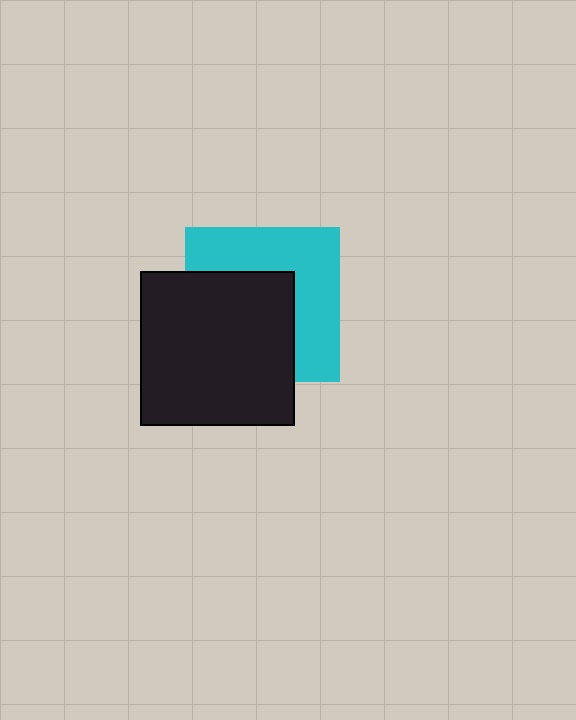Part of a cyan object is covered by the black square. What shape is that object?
It is a square.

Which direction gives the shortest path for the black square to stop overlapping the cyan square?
Moving toward the lower-left gives the shortest separation.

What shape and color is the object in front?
The object in front is a black square.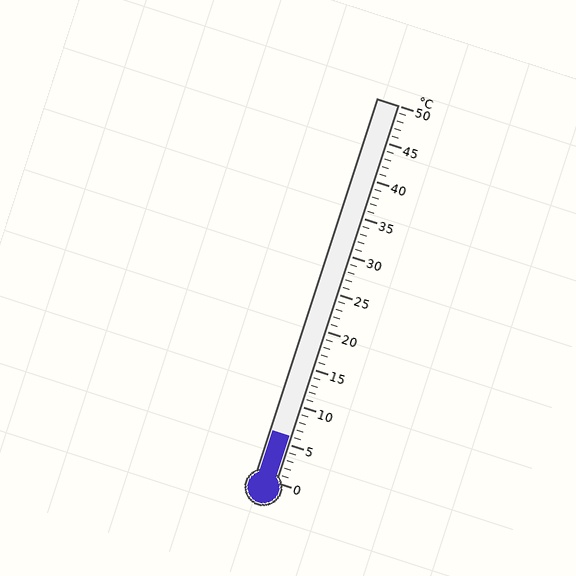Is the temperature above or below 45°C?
The temperature is below 45°C.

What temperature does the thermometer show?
The thermometer shows approximately 6°C.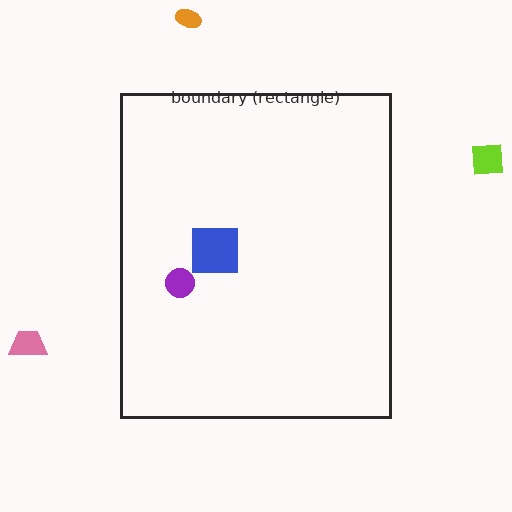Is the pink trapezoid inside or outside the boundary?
Outside.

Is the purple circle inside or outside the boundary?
Inside.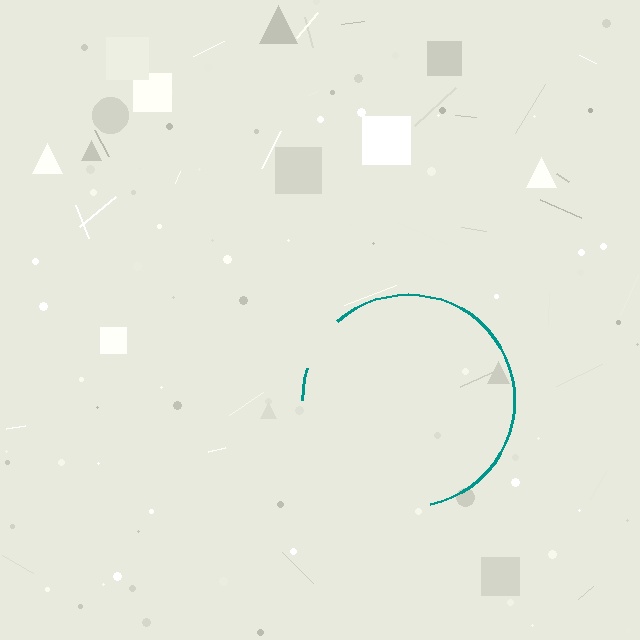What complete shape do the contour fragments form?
The contour fragments form a circle.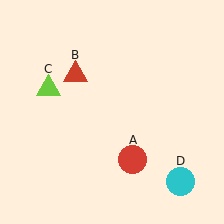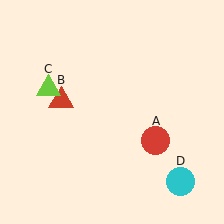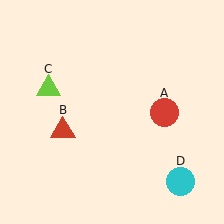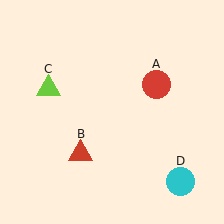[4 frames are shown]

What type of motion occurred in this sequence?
The red circle (object A), red triangle (object B) rotated counterclockwise around the center of the scene.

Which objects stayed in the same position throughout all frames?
Lime triangle (object C) and cyan circle (object D) remained stationary.